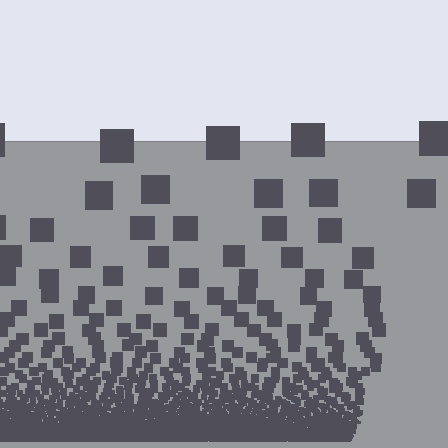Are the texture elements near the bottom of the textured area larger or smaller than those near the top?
Smaller. The gradient is inverted — elements near the bottom are smaller and denser.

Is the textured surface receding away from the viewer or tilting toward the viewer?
The surface appears to tilt toward the viewer. Texture elements get larger and sparser toward the top.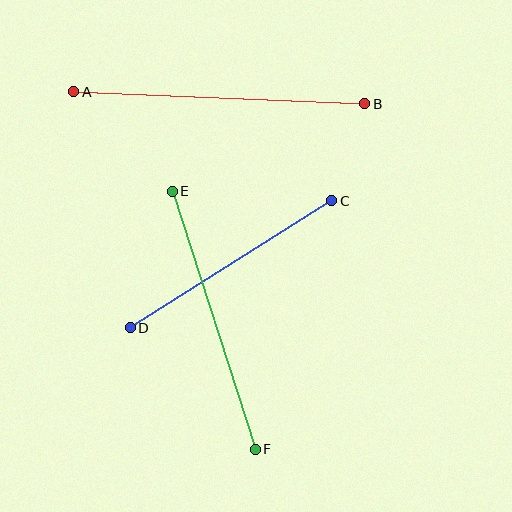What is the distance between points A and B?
The distance is approximately 292 pixels.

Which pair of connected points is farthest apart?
Points A and B are farthest apart.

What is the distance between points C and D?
The distance is approximately 238 pixels.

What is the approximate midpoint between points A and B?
The midpoint is at approximately (219, 98) pixels.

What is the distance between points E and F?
The distance is approximately 271 pixels.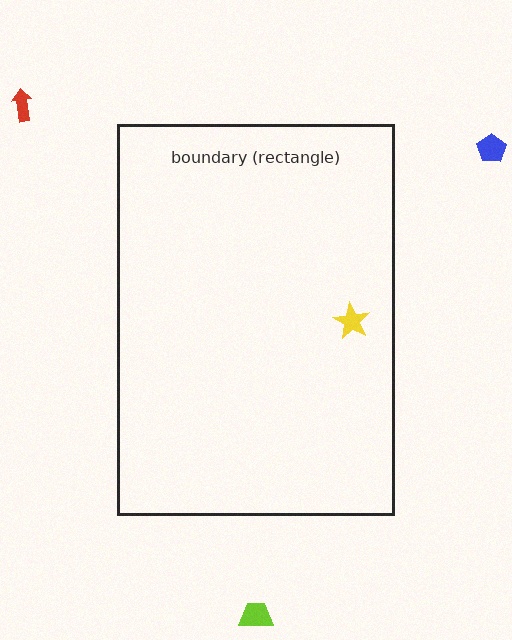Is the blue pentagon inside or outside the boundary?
Outside.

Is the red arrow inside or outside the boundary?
Outside.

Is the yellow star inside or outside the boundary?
Inside.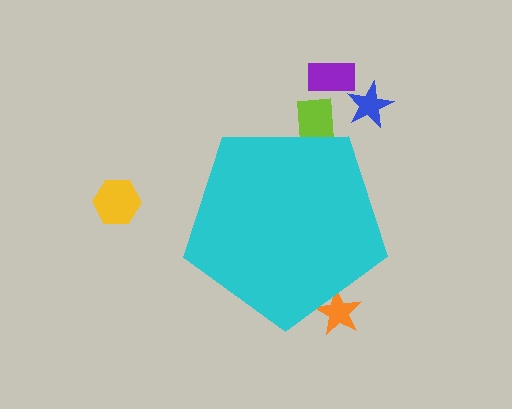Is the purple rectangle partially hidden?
No, the purple rectangle is fully visible.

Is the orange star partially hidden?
Yes, the orange star is partially hidden behind the cyan pentagon.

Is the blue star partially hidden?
No, the blue star is fully visible.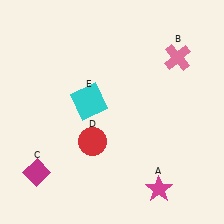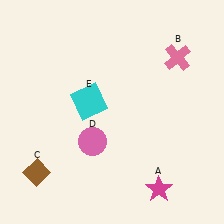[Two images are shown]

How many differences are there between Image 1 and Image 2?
There are 2 differences between the two images.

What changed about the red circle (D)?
In Image 1, D is red. In Image 2, it changed to pink.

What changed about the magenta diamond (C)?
In Image 1, C is magenta. In Image 2, it changed to brown.